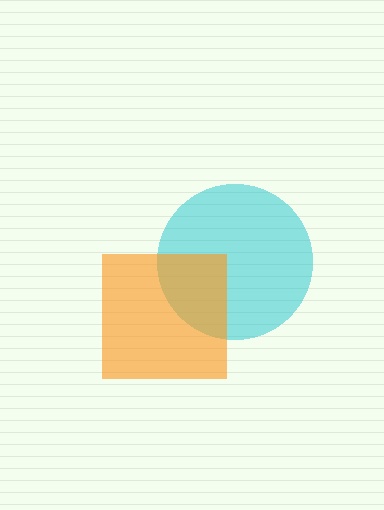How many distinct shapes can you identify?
There are 2 distinct shapes: a cyan circle, an orange square.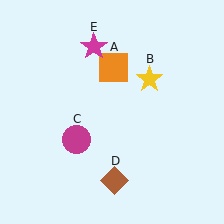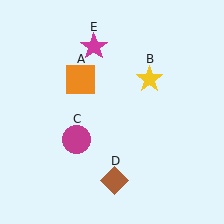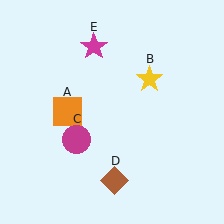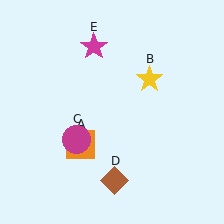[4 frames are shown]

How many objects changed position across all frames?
1 object changed position: orange square (object A).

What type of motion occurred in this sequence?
The orange square (object A) rotated counterclockwise around the center of the scene.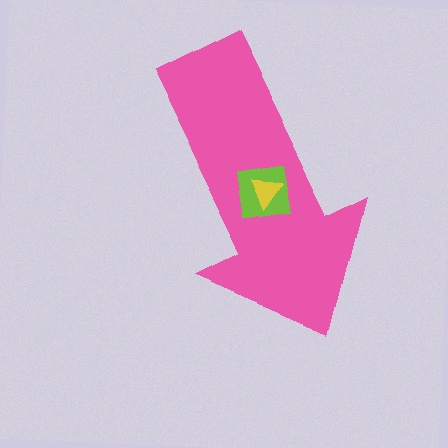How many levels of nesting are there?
3.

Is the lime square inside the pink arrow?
Yes.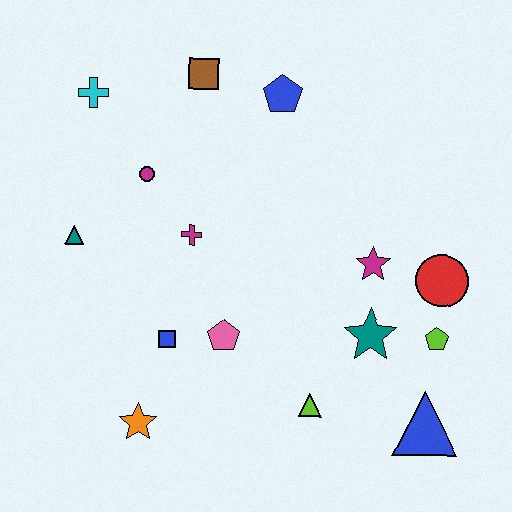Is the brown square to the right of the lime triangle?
No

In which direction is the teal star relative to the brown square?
The teal star is below the brown square.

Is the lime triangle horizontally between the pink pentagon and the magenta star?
Yes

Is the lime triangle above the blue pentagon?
No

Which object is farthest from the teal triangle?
The blue triangle is farthest from the teal triangle.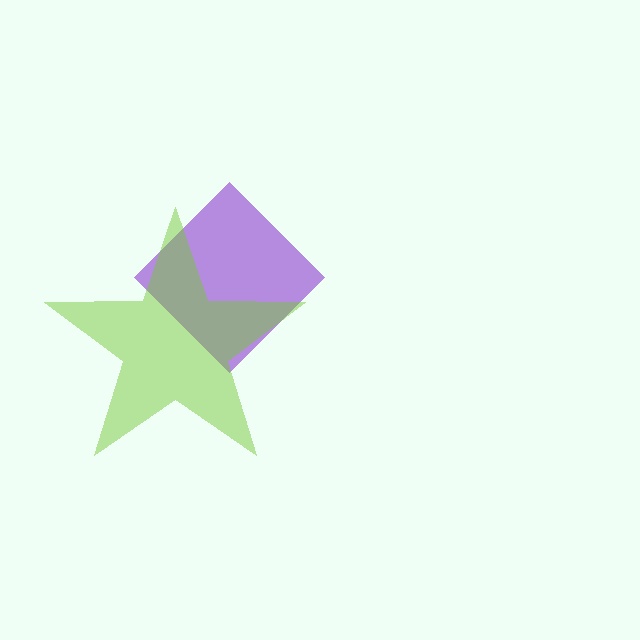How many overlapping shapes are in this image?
There are 2 overlapping shapes in the image.